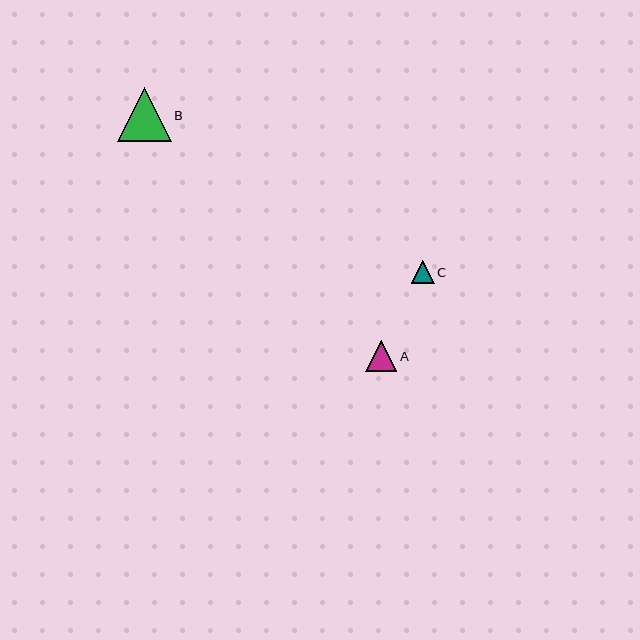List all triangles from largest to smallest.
From largest to smallest: B, A, C.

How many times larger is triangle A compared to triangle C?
Triangle A is approximately 1.4 times the size of triangle C.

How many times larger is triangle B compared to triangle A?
Triangle B is approximately 1.8 times the size of triangle A.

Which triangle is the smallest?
Triangle C is the smallest with a size of approximately 22 pixels.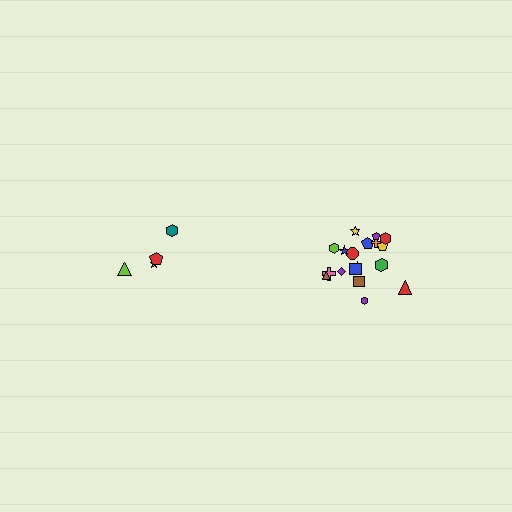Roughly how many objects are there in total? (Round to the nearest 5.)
Roughly 20 objects in total.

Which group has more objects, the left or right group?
The right group.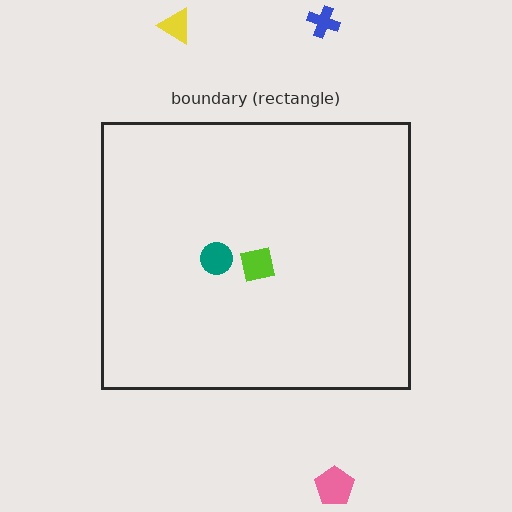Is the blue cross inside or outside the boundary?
Outside.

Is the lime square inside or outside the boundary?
Inside.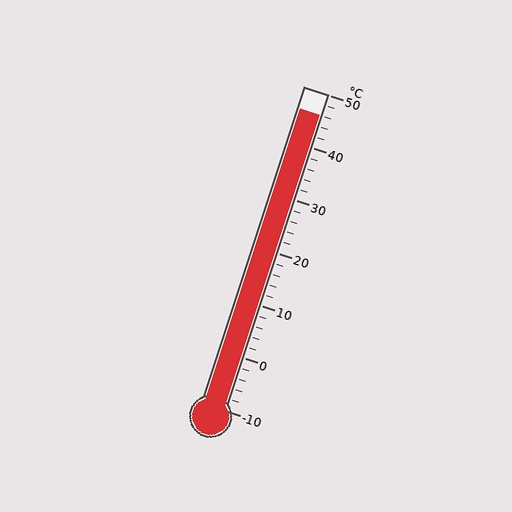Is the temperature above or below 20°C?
The temperature is above 20°C.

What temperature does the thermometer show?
The thermometer shows approximately 46°C.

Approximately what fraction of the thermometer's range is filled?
The thermometer is filled to approximately 95% of its range.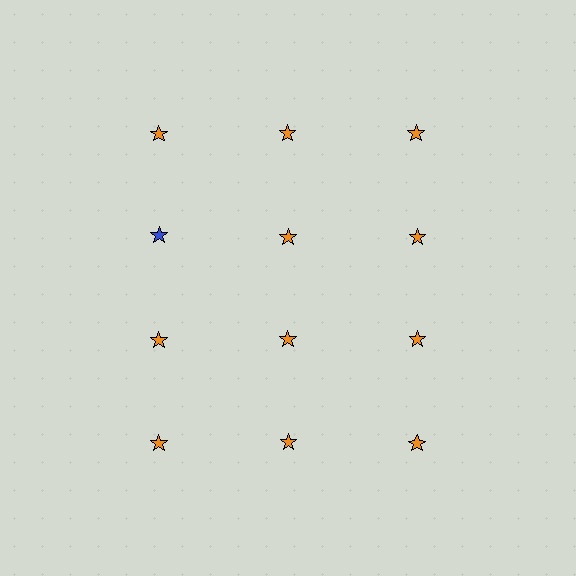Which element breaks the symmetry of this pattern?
The blue star in the second row, leftmost column breaks the symmetry. All other shapes are orange stars.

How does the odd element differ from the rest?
It has a different color: blue instead of orange.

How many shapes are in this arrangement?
There are 12 shapes arranged in a grid pattern.